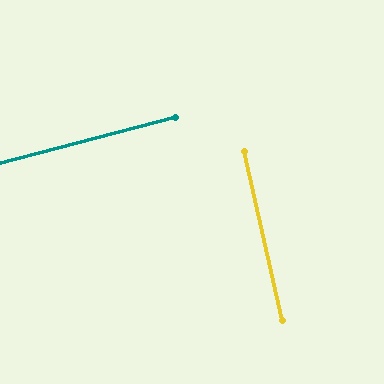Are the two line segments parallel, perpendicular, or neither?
Perpendicular — they meet at approximately 88°.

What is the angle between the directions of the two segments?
Approximately 88 degrees.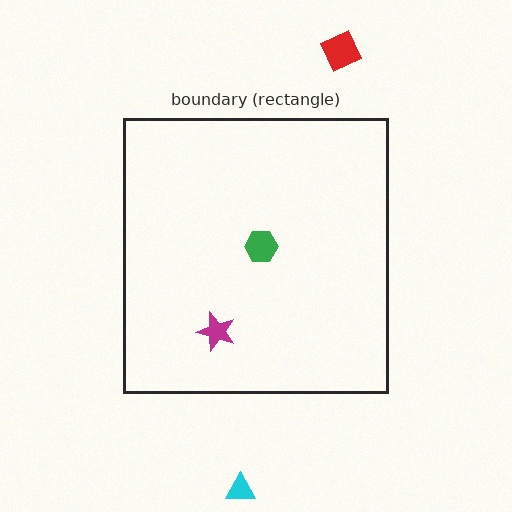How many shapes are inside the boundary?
2 inside, 2 outside.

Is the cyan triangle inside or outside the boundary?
Outside.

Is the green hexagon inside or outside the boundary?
Inside.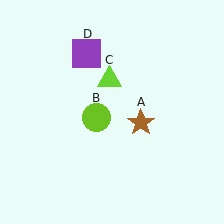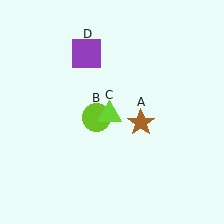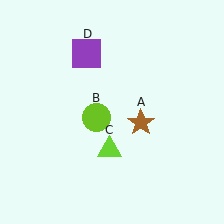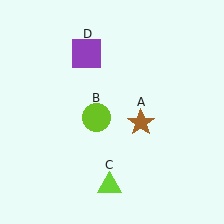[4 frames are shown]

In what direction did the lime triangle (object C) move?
The lime triangle (object C) moved down.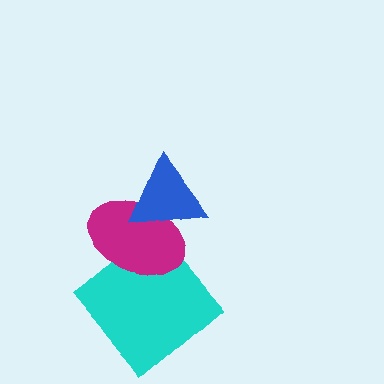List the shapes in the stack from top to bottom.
From top to bottom: the blue triangle, the magenta ellipse, the cyan diamond.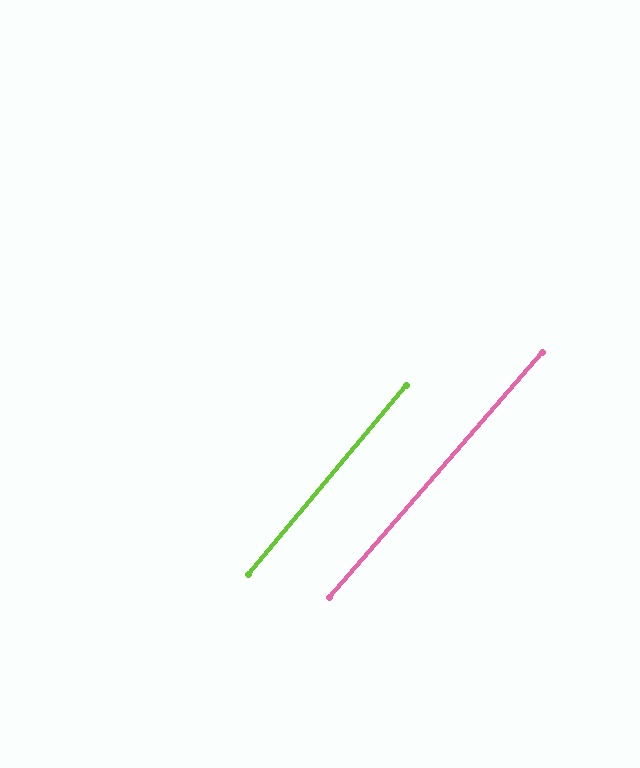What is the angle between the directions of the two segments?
Approximately 1 degree.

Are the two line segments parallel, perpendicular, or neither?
Parallel — their directions differ by only 1.1°.